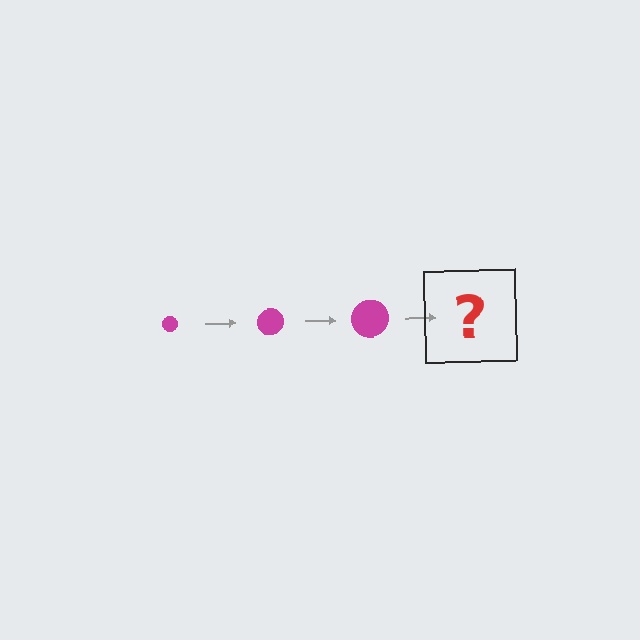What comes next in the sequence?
The next element should be a magenta circle, larger than the previous one.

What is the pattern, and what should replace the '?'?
The pattern is that the circle gets progressively larger each step. The '?' should be a magenta circle, larger than the previous one.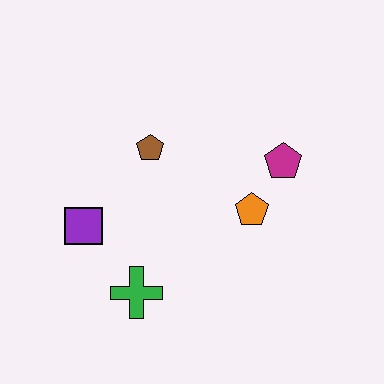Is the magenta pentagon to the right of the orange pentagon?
Yes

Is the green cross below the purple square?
Yes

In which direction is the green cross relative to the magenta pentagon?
The green cross is to the left of the magenta pentagon.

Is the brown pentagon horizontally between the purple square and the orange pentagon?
Yes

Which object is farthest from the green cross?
The magenta pentagon is farthest from the green cross.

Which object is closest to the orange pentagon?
The magenta pentagon is closest to the orange pentagon.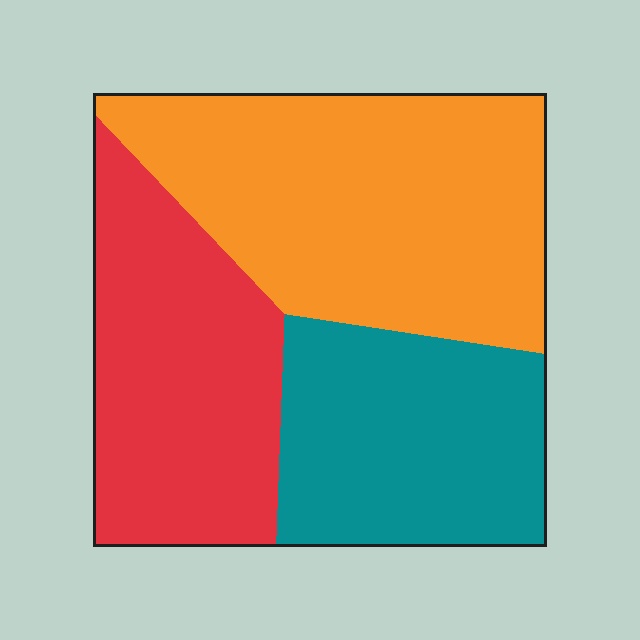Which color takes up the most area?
Orange, at roughly 40%.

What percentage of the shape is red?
Red takes up about one third (1/3) of the shape.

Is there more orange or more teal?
Orange.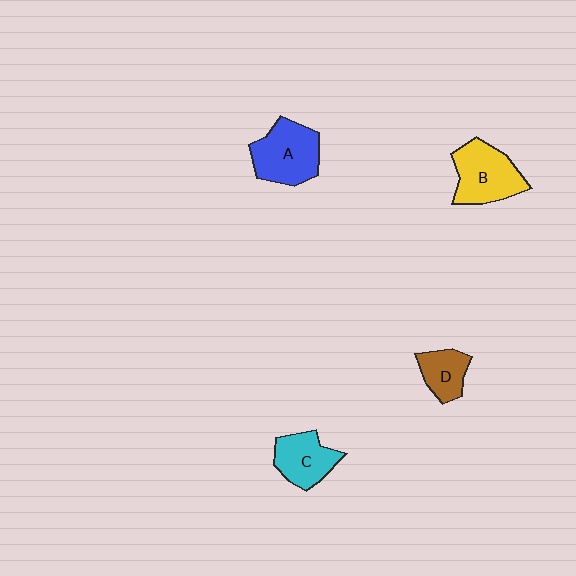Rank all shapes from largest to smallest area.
From largest to smallest: A (blue), B (yellow), C (cyan), D (brown).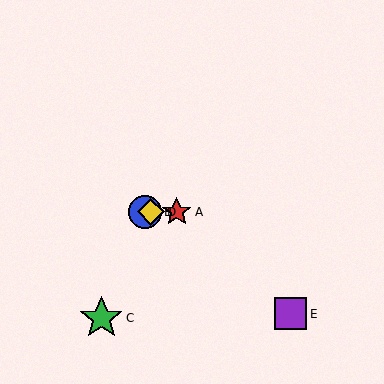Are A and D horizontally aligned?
Yes, both are at y≈212.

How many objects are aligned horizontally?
3 objects (A, B, D) are aligned horizontally.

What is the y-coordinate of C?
Object C is at y≈318.